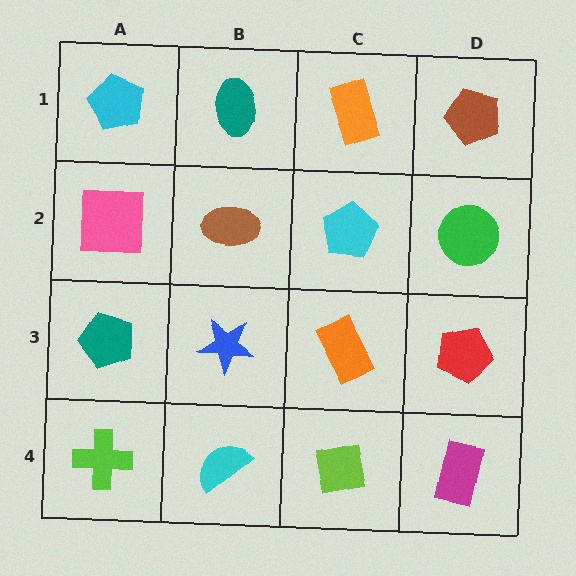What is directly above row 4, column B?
A blue star.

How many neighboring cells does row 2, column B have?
4.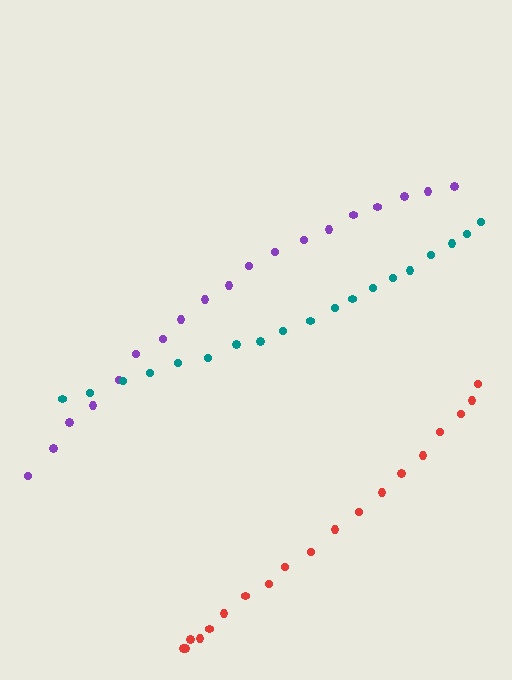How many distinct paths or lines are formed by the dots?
There are 3 distinct paths.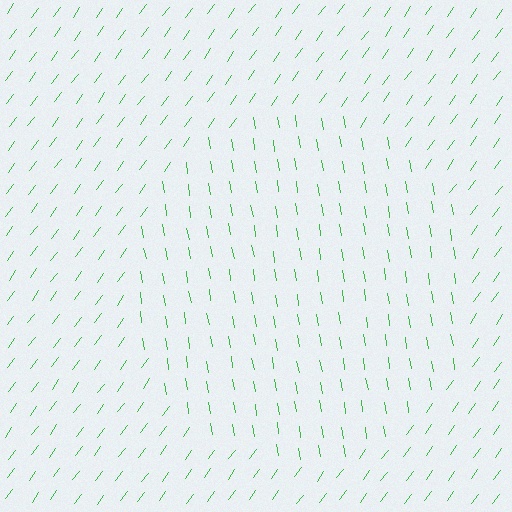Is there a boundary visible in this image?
Yes, there is a texture boundary formed by a change in line orientation.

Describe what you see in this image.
The image is filled with small green line segments. A circle region in the image has lines oriented differently from the surrounding lines, creating a visible texture boundary.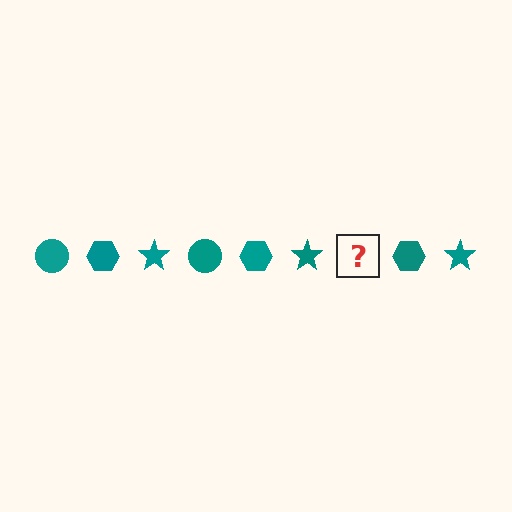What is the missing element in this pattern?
The missing element is a teal circle.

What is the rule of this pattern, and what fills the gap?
The rule is that the pattern cycles through circle, hexagon, star shapes in teal. The gap should be filled with a teal circle.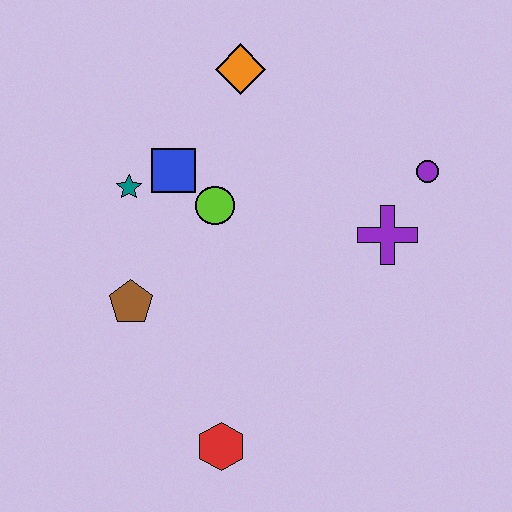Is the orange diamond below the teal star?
No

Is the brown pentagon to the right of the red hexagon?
No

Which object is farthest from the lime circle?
The red hexagon is farthest from the lime circle.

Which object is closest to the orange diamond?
The blue square is closest to the orange diamond.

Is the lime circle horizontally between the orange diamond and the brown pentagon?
Yes